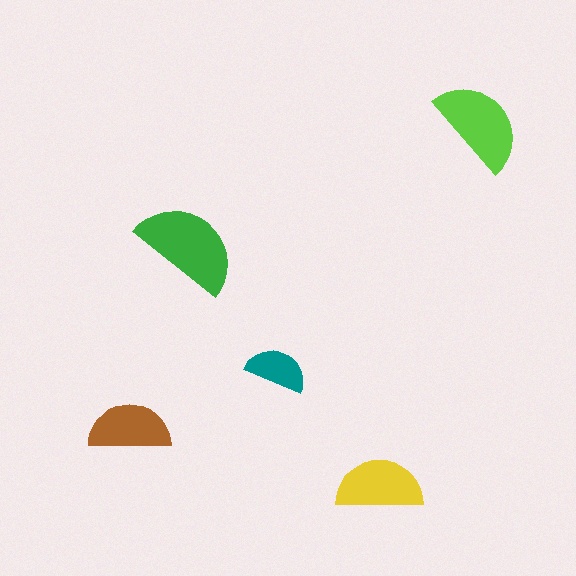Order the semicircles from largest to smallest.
the green one, the lime one, the yellow one, the brown one, the teal one.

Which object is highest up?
The lime semicircle is topmost.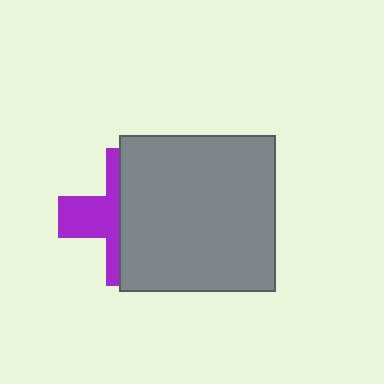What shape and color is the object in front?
The object in front is a gray square.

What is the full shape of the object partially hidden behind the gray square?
The partially hidden object is a purple cross.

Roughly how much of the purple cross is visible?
A small part of it is visible (roughly 40%).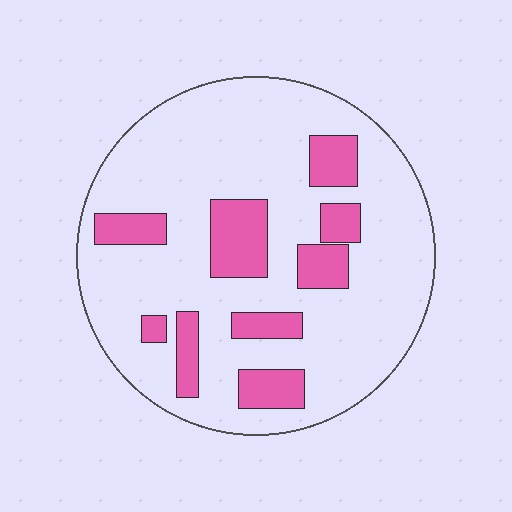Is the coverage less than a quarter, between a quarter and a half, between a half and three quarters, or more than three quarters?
Less than a quarter.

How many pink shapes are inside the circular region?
9.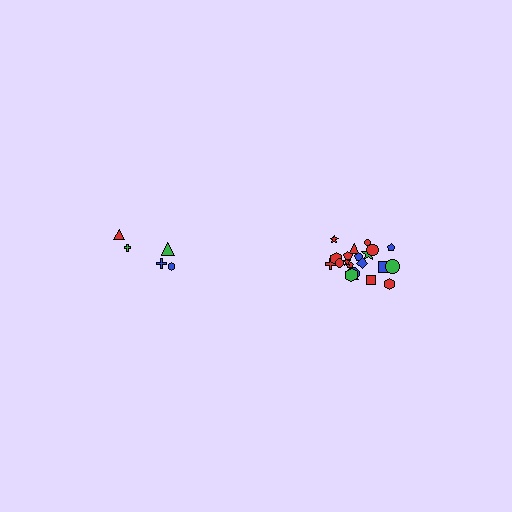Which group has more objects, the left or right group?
The right group.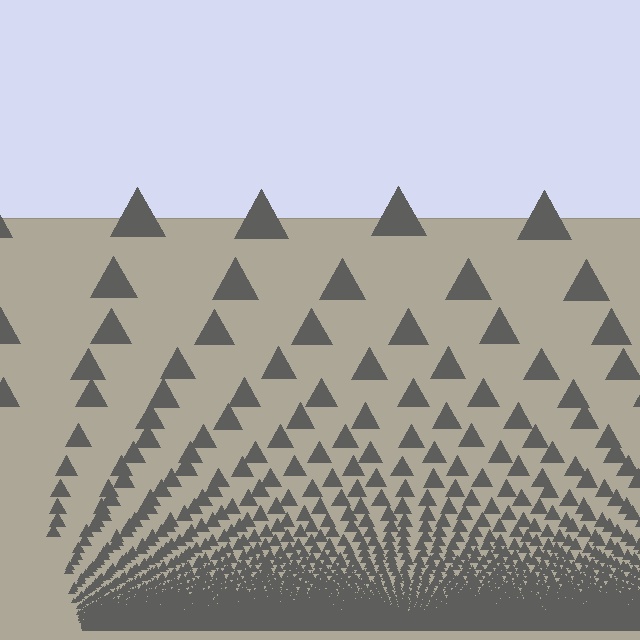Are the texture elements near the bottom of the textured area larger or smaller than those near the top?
Smaller. The gradient is inverted — elements near the bottom are smaller and denser.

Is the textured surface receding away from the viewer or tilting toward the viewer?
The surface appears to tilt toward the viewer. Texture elements get larger and sparser toward the top.